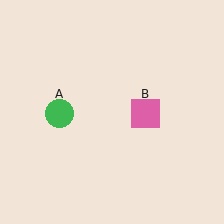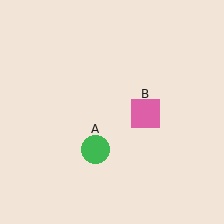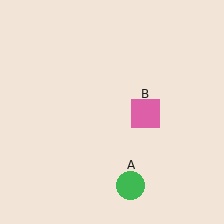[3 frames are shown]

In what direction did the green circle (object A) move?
The green circle (object A) moved down and to the right.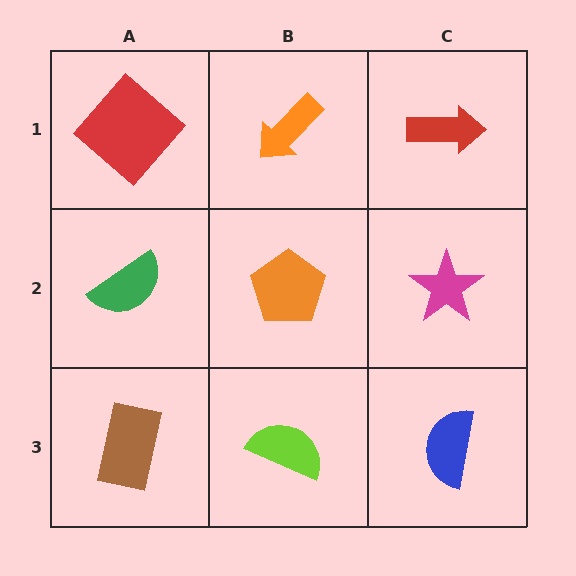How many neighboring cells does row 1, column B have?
3.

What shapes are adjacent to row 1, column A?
A green semicircle (row 2, column A), an orange arrow (row 1, column B).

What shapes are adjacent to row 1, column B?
An orange pentagon (row 2, column B), a red diamond (row 1, column A), a red arrow (row 1, column C).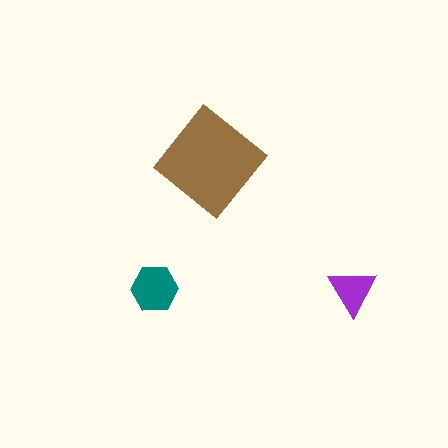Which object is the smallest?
The purple triangle.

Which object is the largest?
The brown diamond.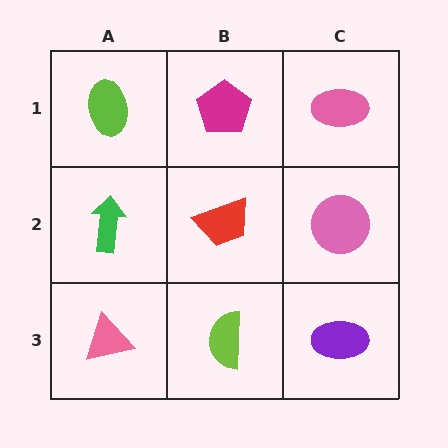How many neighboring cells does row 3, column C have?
2.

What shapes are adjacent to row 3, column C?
A pink circle (row 2, column C), a lime semicircle (row 3, column B).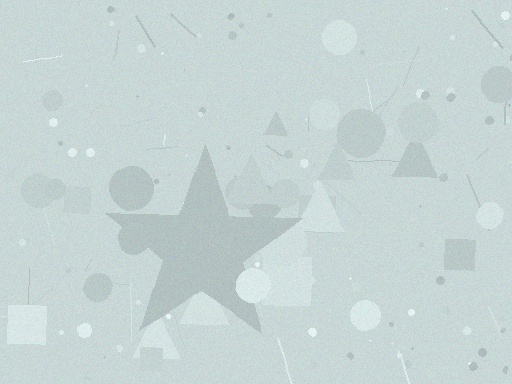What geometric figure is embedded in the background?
A star is embedded in the background.